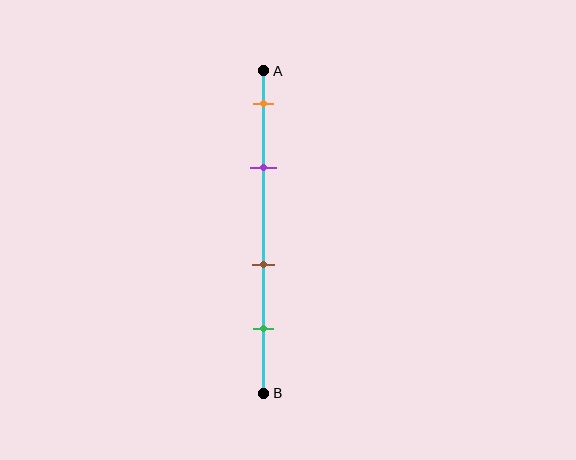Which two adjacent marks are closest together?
The orange and purple marks are the closest adjacent pair.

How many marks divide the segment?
There are 4 marks dividing the segment.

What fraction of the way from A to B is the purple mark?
The purple mark is approximately 30% (0.3) of the way from A to B.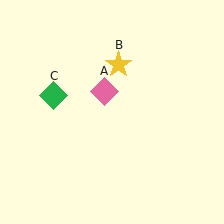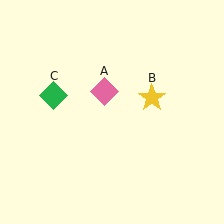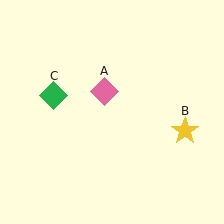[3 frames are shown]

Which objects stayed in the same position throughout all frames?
Pink diamond (object A) and green diamond (object C) remained stationary.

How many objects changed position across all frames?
1 object changed position: yellow star (object B).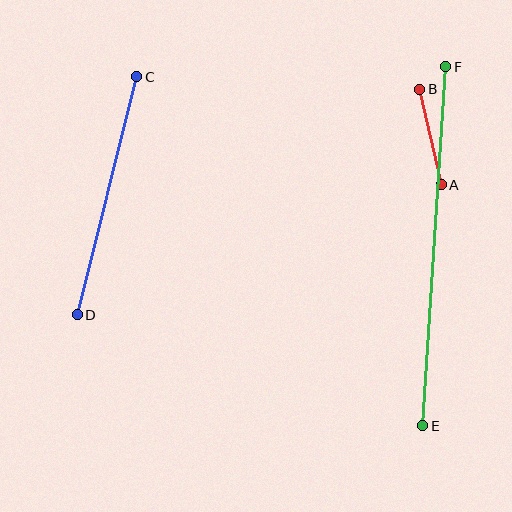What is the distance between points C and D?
The distance is approximately 245 pixels.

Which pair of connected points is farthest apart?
Points E and F are farthest apart.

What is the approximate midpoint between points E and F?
The midpoint is at approximately (434, 246) pixels.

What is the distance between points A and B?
The distance is approximately 98 pixels.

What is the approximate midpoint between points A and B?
The midpoint is at approximately (431, 137) pixels.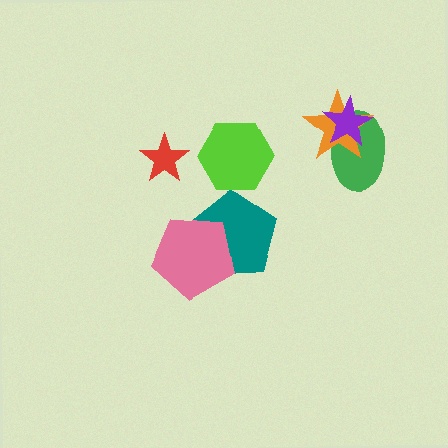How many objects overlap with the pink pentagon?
1 object overlaps with the pink pentagon.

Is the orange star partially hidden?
Yes, it is partially covered by another shape.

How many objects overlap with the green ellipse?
2 objects overlap with the green ellipse.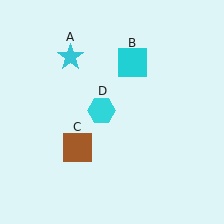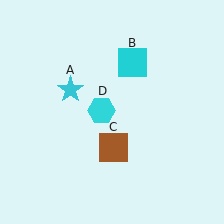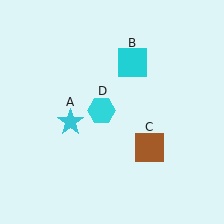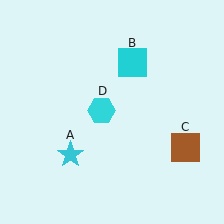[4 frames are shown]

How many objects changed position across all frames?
2 objects changed position: cyan star (object A), brown square (object C).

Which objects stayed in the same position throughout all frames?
Cyan square (object B) and cyan hexagon (object D) remained stationary.